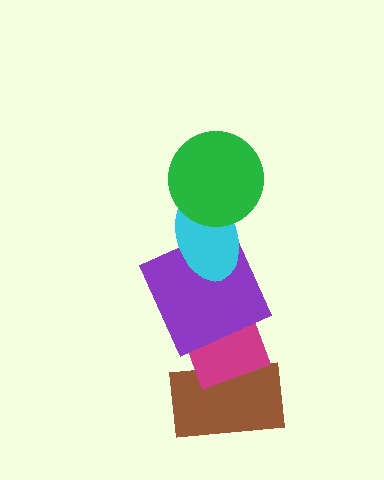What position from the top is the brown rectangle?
The brown rectangle is 5th from the top.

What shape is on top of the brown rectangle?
The magenta diamond is on top of the brown rectangle.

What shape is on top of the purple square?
The cyan ellipse is on top of the purple square.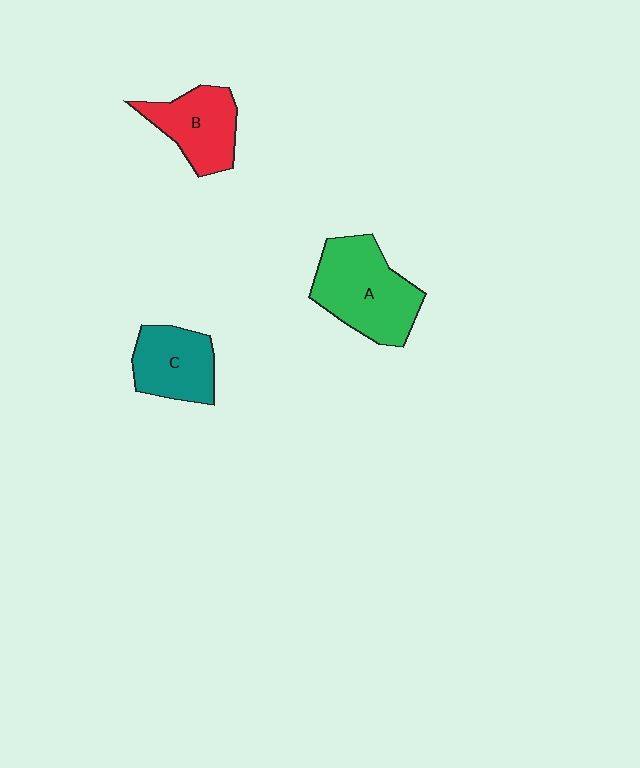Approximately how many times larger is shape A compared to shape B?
Approximately 1.4 times.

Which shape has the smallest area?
Shape C (teal).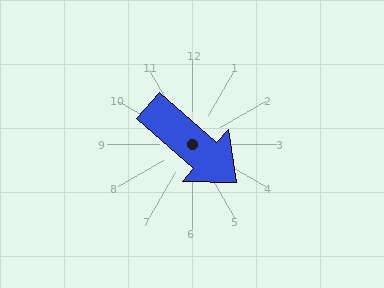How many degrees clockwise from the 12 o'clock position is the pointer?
Approximately 131 degrees.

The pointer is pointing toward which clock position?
Roughly 4 o'clock.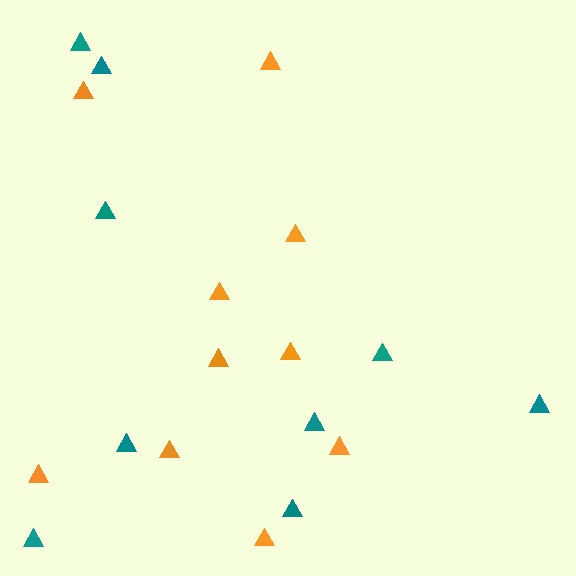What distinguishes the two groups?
There are 2 groups: one group of teal triangles (9) and one group of orange triangles (10).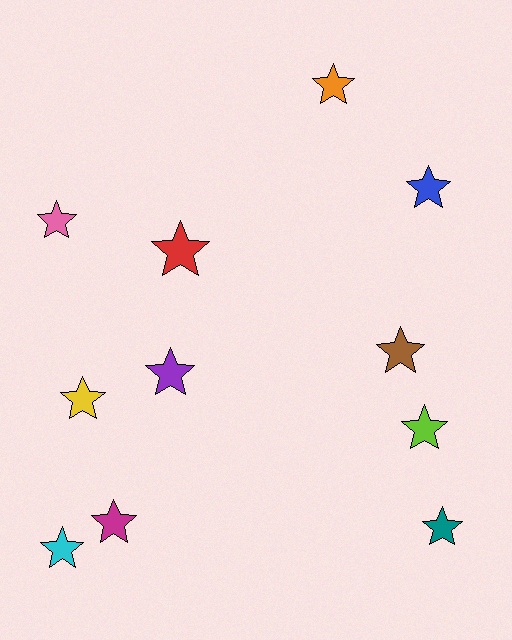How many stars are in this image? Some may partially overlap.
There are 11 stars.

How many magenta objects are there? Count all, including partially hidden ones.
There is 1 magenta object.